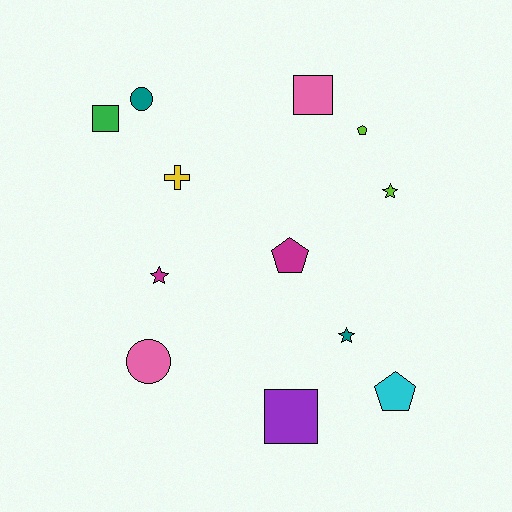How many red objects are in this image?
There are no red objects.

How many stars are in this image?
There are 3 stars.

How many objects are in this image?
There are 12 objects.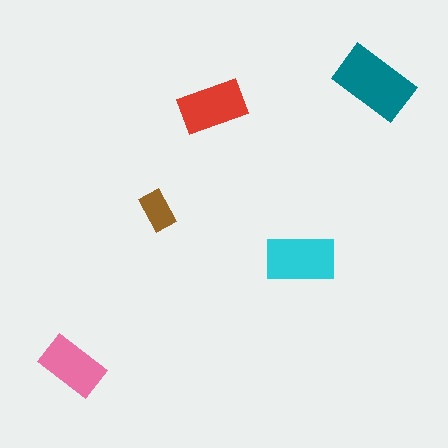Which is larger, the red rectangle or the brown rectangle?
The red one.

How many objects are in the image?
There are 5 objects in the image.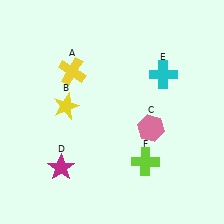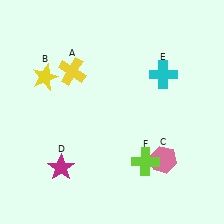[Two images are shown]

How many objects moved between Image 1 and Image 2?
2 objects moved between the two images.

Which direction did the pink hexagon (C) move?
The pink hexagon (C) moved down.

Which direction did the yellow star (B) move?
The yellow star (B) moved up.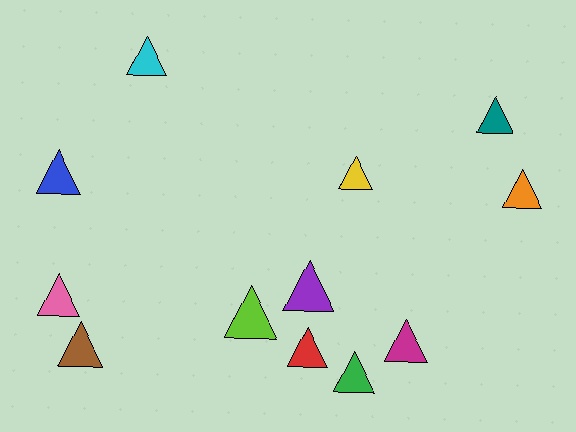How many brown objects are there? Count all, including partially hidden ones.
There is 1 brown object.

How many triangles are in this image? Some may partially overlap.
There are 12 triangles.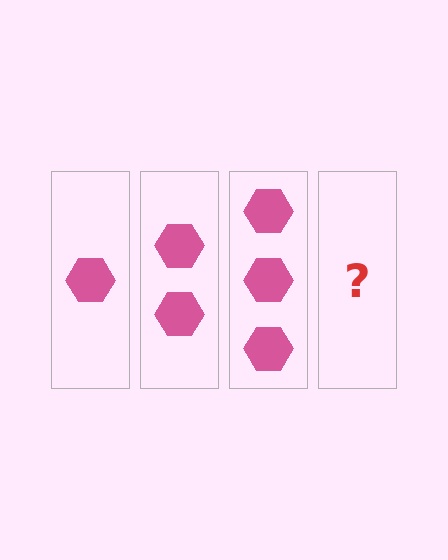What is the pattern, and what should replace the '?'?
The pattern is that each step adds one more hexagon. The '?' should be 4 hexagons.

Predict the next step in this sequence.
The next step is 4 hexagons.